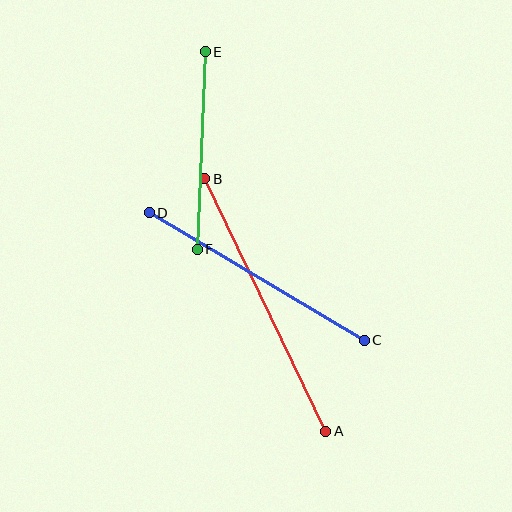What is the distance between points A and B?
The distance is approximately 280 pixels.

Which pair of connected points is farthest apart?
Points A and B are farthest apart.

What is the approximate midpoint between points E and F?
The midpoint is at approximately (201, 151) pixels.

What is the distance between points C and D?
The distance is approximately 250 pixels.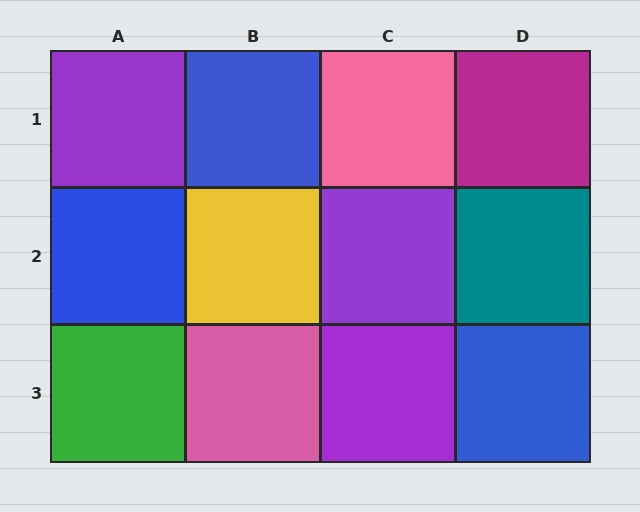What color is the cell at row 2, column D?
Teal.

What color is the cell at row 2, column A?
Blue.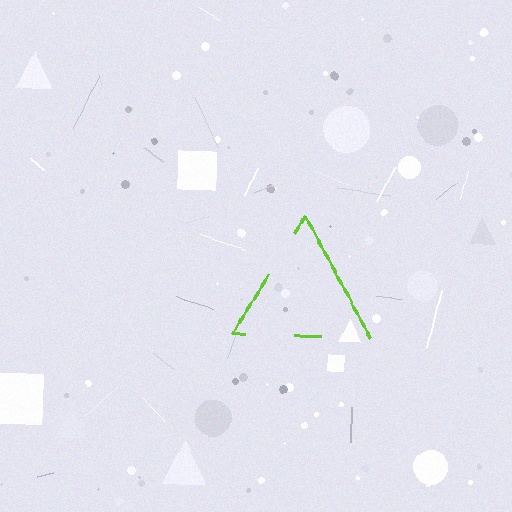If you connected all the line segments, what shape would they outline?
They would outline a triangle.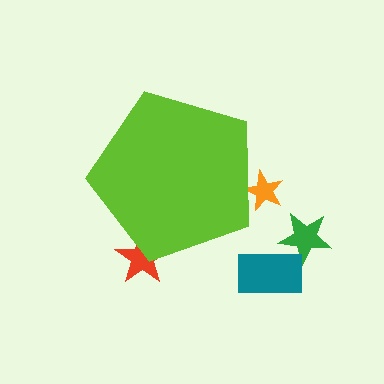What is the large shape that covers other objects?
A lime pentagon.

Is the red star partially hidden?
Yes, the red star is partially hidden behind the lime pentagon.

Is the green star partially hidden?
No, the green star is fully visible.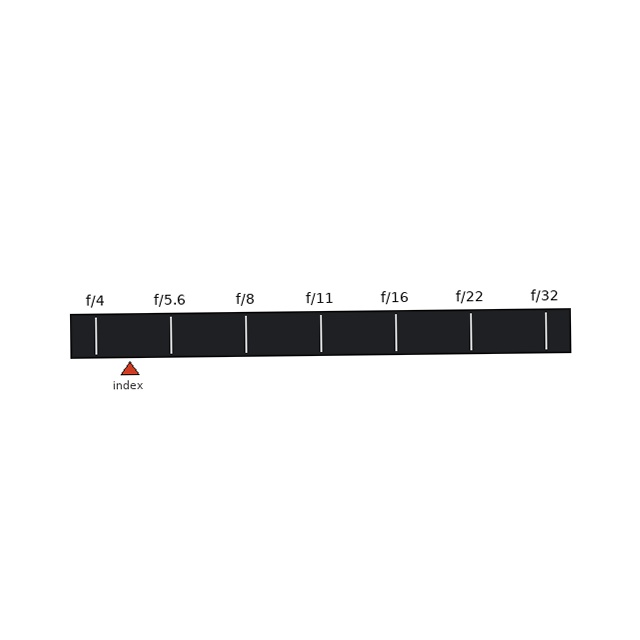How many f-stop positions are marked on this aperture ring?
There are 7 f-stop positions marked.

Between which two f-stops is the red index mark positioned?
The index mark is between f/4 and f/5.6.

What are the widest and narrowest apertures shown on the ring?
The widest aperture shown is f/4 and the narrowest is f/32.